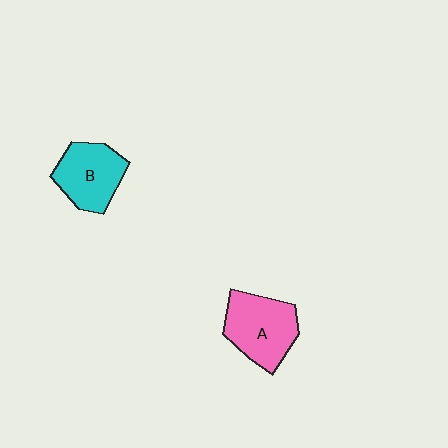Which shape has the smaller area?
Shape B (cyan).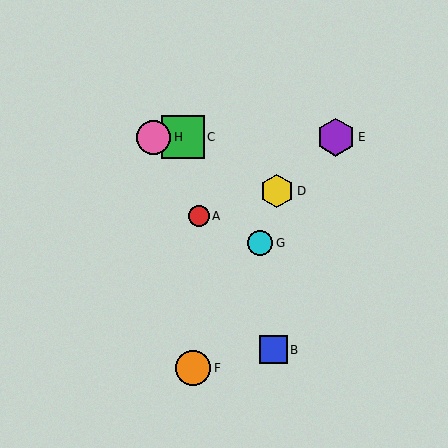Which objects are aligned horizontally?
Objects C, E, H are aligned horizontally.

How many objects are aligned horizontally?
3 objects (C, E, H) are aligned horizontally.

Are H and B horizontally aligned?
No, H is at y≈137 and B is at y≈350.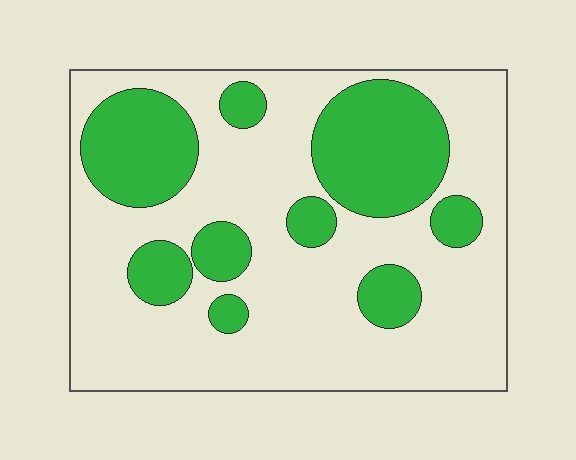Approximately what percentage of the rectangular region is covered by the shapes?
Approximately 30%.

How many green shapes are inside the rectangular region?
9.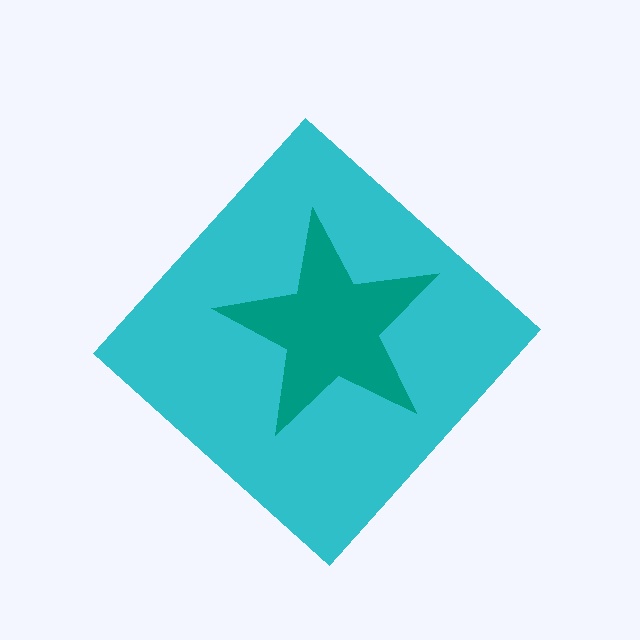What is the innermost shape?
The teal star.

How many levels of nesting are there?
2.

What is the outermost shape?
The cyan diamond.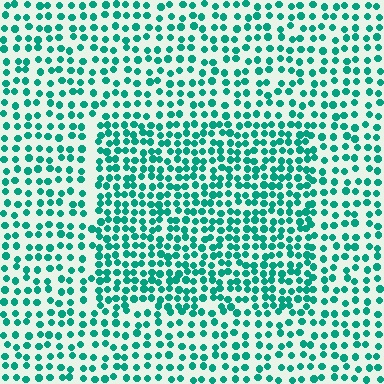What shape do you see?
I see a rectangle.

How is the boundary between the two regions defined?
The boundary is defined by a change in element density (approximately 1.6x ratio). All elements are the same color, size, and shape.